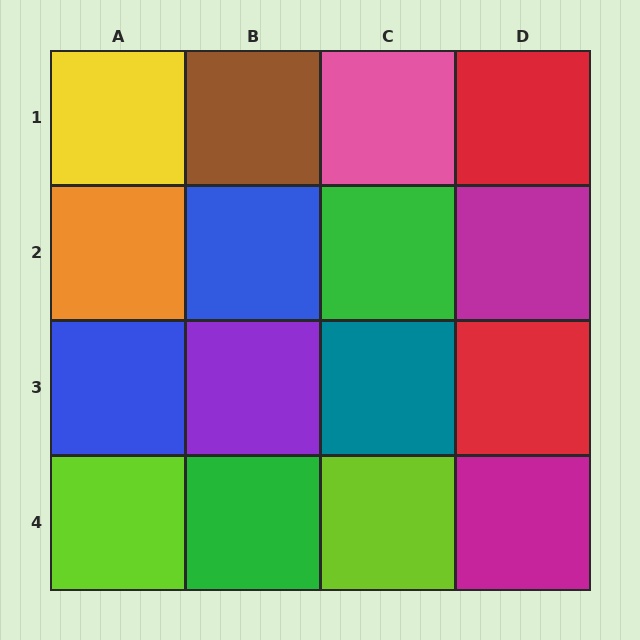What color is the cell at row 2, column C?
Green.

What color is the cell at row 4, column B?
Green.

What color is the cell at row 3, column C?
Teal.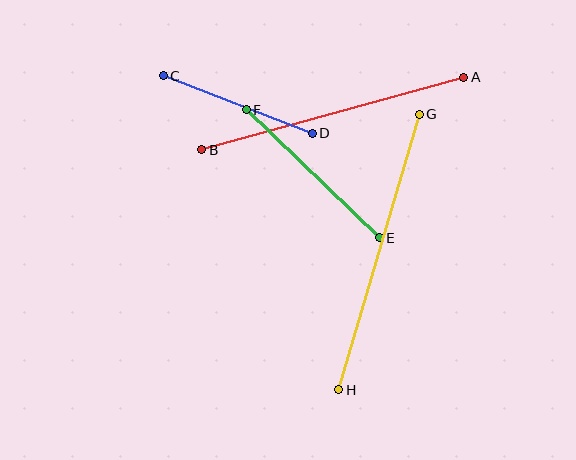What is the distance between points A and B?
The distance is approximately 272 pixels.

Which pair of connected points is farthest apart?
Points G and H are farthest apart.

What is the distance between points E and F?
The distance is approximately 185 pixels.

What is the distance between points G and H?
The distance is approximately 287 pixels.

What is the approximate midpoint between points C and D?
The midpoint is at approximately (238, 105) pixels.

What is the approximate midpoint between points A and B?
The midpoint is at approximately (333, 113) pixels.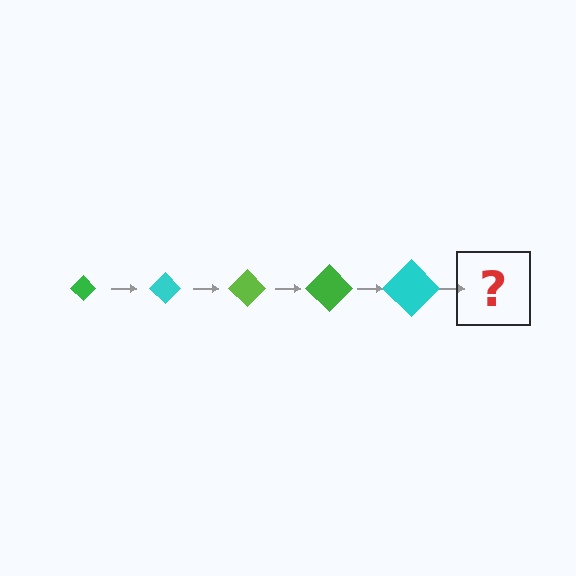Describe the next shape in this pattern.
It should be a lime diamond, larger than the previous one.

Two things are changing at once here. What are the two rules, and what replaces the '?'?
The two rules are that the diamond grows larger each step and the color cycles through green, cyan, and lime. The '?' should be a lime diamond, larger than the previous one.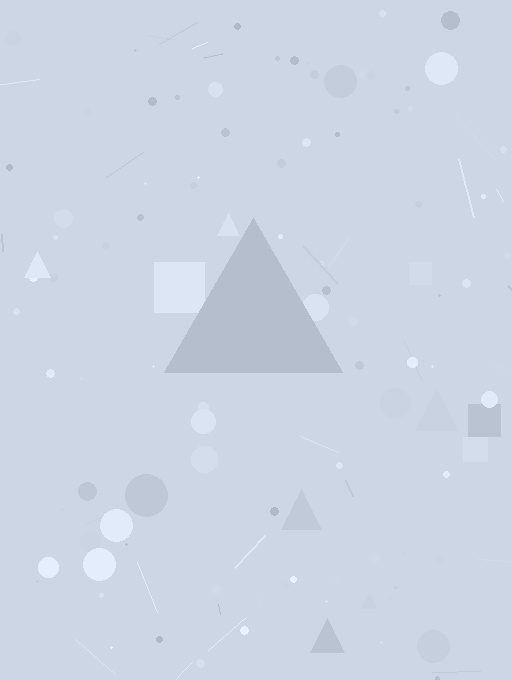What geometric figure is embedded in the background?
A triangle is embedded in the background.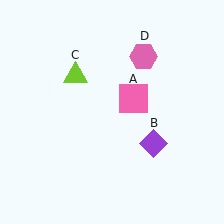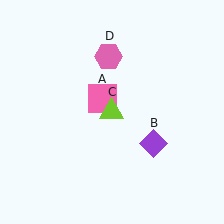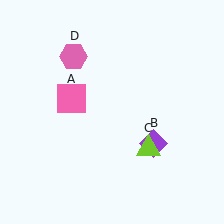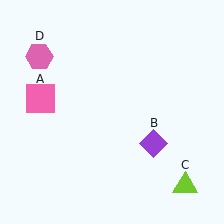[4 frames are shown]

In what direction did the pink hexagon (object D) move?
The pink hexagon (object D) moved left.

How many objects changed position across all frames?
3 objects changed position: pink square (object A), lime triangle (object C), pink hexagon (object D).